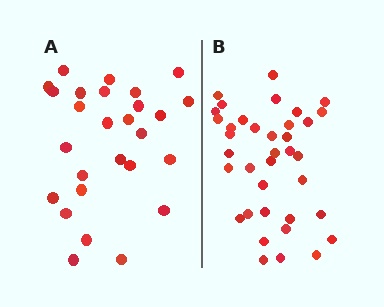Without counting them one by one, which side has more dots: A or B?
Region B (the right region) has more dots.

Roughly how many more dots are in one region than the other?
Region B has roughly 10 or so more dots than region A.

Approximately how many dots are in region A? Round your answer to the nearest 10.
About 30 dots. (The exact count is 27, which rounds to 30.)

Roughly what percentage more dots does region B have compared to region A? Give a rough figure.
About 35% more.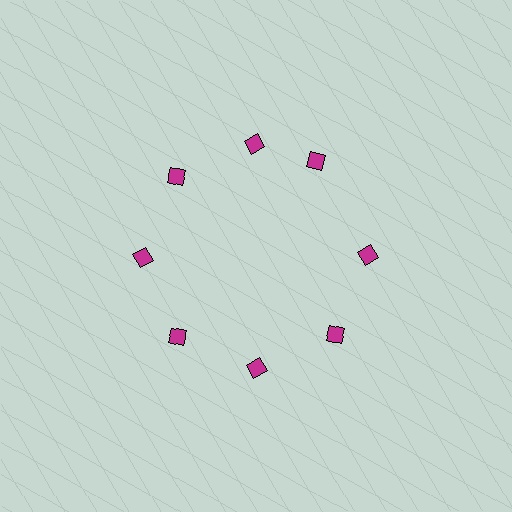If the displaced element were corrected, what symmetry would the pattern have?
It would have 8-fold rotational symmetry — the pattern would map onto itself every 45 degrees.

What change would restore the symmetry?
The symmetry would be restored by rotating it back into even spacing with its neighbors so that all 8 diamonds sit at equal angles and equal distance from the center.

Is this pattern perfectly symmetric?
No. The 8 magenta diamonds are arranged in a ring, but one element near the 2 o'clock position is rotated out of alignment along the ring, breaking the 8-fold rotational symmetry.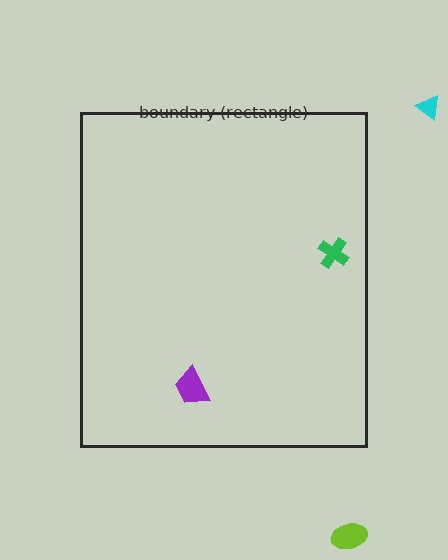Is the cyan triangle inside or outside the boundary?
Outside.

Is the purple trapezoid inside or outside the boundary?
Inside.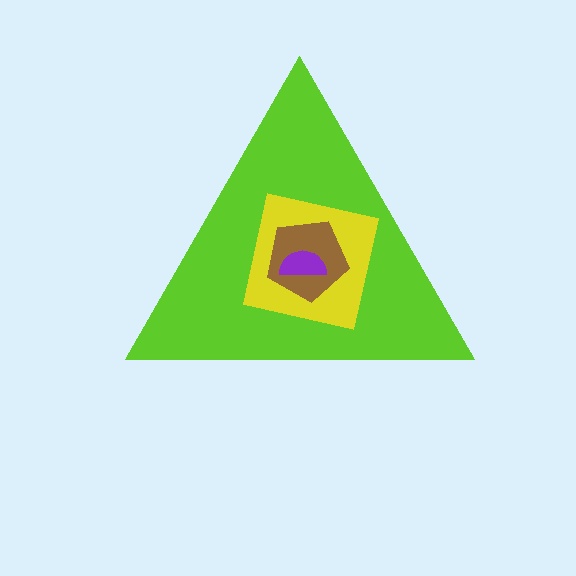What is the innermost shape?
The purple semicircle.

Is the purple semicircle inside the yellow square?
Yes.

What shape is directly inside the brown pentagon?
The purple semicircle.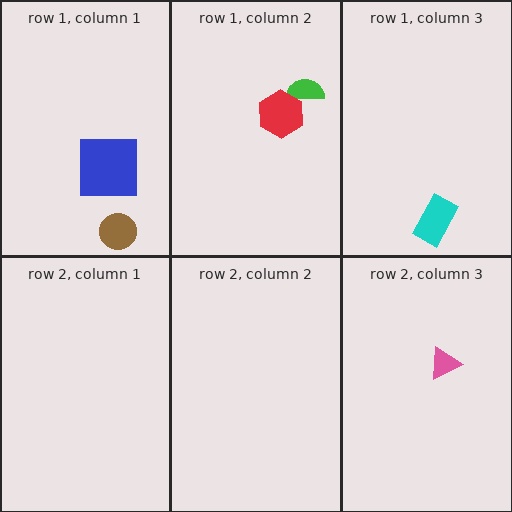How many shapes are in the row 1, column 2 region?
2.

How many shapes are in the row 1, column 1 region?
2.